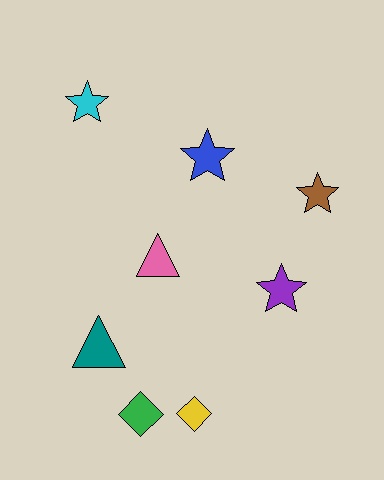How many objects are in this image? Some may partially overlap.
There are 8 objects.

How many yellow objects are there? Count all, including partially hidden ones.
There is 1 yellow object.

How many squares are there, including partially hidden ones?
There are no squares.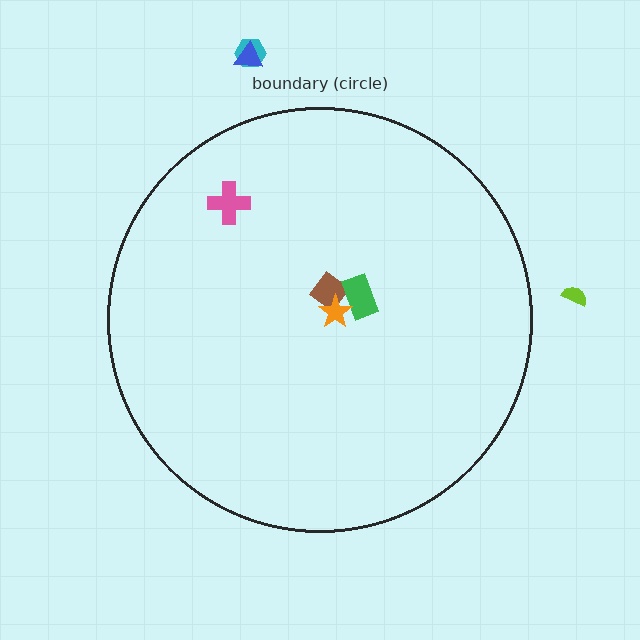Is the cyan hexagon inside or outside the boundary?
Outside.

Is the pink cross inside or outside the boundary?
Inside.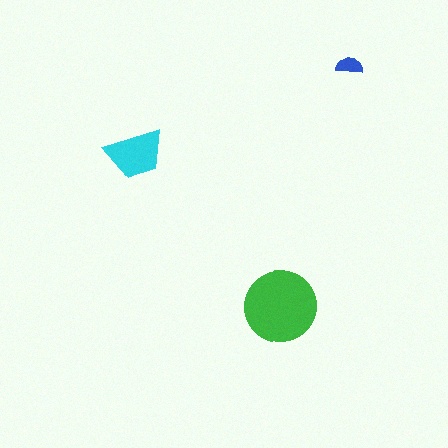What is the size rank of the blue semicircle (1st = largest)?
3rd.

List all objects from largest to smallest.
The green circle, the cyan trapezoid, the blue semicircle.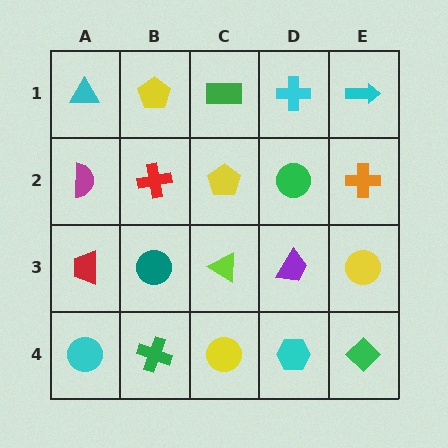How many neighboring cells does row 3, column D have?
4.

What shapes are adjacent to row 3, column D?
A green circle (row 2, column D), a cyan hexagon (row 4, column D), a lime triangle (row 3, column C), a yellow circle (row 3, column E).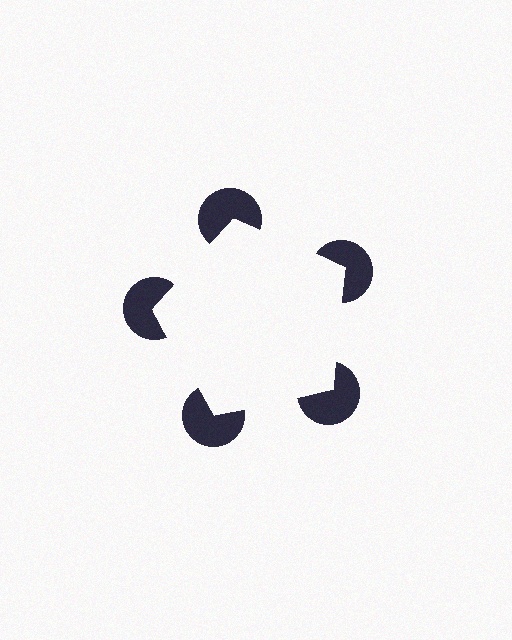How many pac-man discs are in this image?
There are 5 — one at each vertex of the illusory pentagon.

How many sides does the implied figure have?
5 sides.